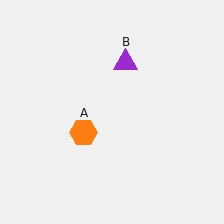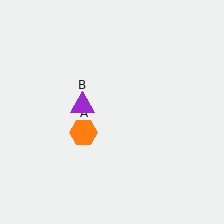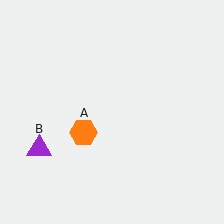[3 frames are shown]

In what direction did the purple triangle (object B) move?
The purple triangle (object B) moved down and to the left.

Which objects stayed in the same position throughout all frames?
Orange hexagon (object A) remained stationary.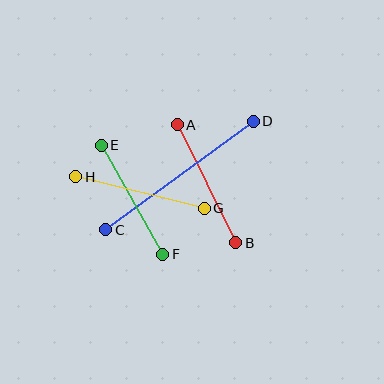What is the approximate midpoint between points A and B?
The midpoint is at approximately (206, 184) pixels.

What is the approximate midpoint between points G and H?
The midpoint is at approximately (140, 193) pixels.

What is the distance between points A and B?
The distance is approximately 132 pixels.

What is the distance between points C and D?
The distance is approximately 183 pixels.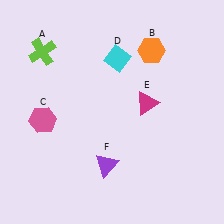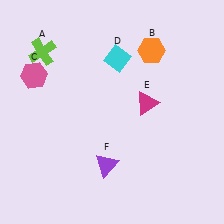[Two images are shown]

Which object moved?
The pink hexagon (C) moved up.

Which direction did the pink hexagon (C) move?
The pink hexagon (C) moved up.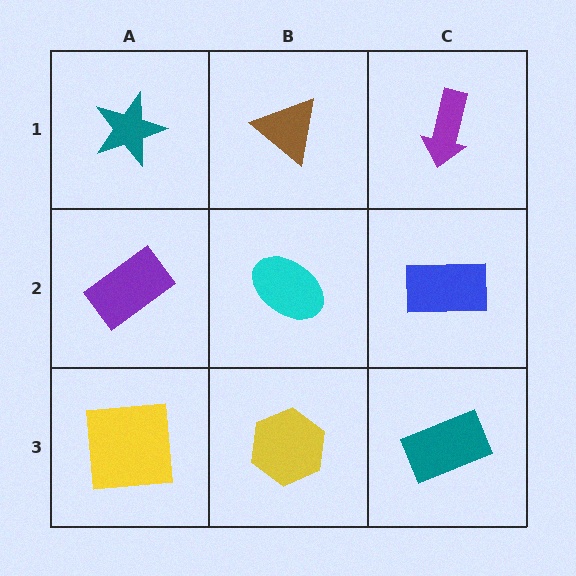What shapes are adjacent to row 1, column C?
A blue rectangle (row 2, column C), a brown triangle (row 1, column B).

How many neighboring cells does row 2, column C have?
3.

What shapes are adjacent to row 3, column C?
A blue rectangle (row 2, column C), a yellow hexagon (row 3, column B).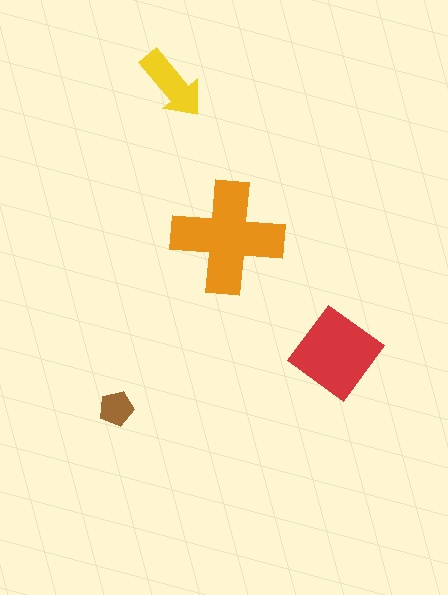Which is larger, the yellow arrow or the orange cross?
The orange cross.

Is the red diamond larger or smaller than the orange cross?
Smaller.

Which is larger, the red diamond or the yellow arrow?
The red diamond.